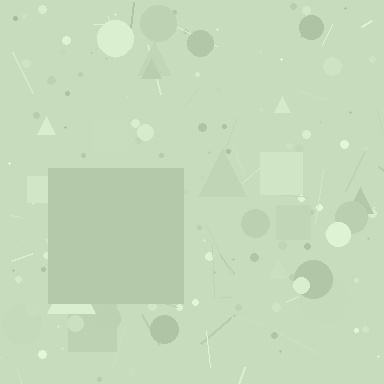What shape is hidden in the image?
A square is hidden in the image.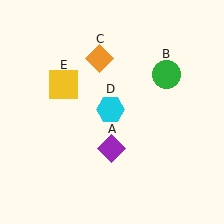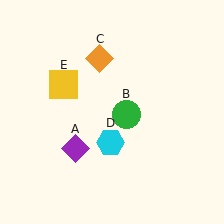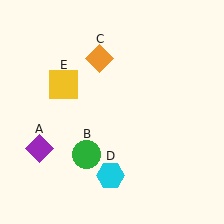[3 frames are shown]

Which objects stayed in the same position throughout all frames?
Orange diamond (object C) and yellow square (object E) remained stationary.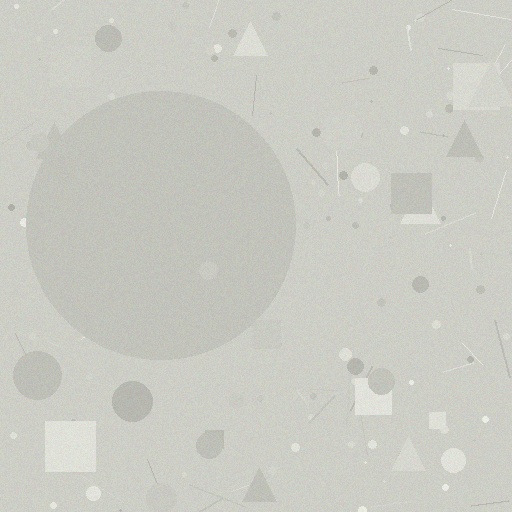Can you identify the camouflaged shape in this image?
The camouflaged shape is a circle.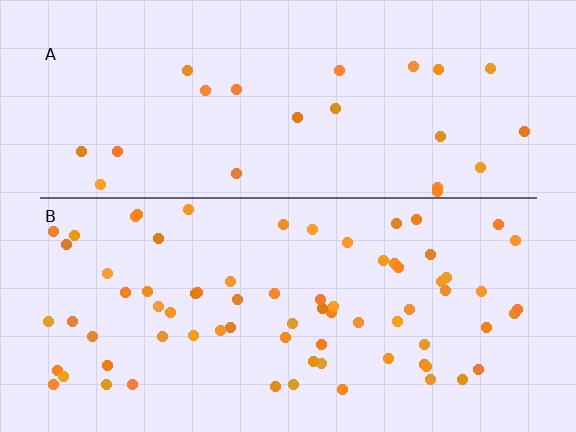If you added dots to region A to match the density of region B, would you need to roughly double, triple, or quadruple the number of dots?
Approximately triple.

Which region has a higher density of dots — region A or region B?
B (the bottom).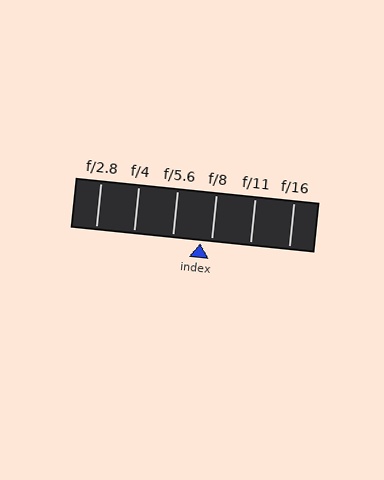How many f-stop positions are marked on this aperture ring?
There are 6 f-stop positions marked.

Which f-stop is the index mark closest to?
The index mark is closest to f/8.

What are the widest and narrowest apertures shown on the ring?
The widest aperture shown is f/2.8 and the narrowest is f/16.